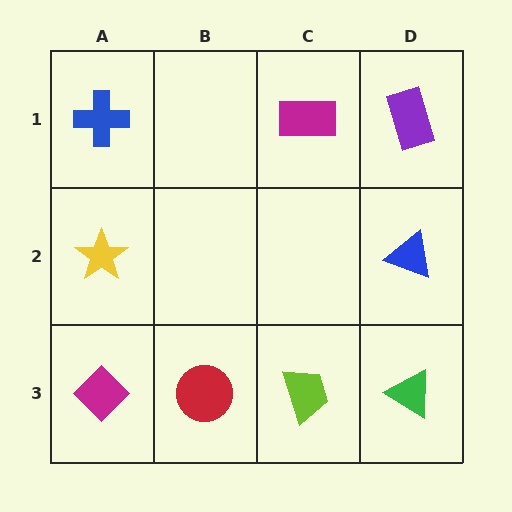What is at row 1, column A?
A blue cross.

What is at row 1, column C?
A magenta rectangle.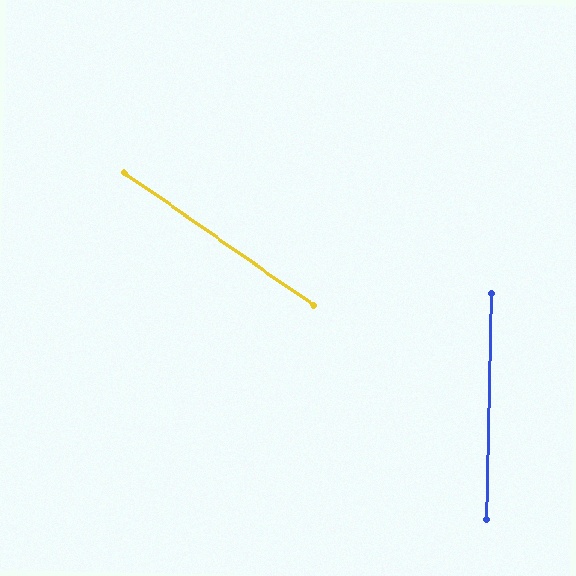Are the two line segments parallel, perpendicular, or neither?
Neither parallel nor perpendicular — they differ by about 56°.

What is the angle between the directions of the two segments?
Approximately 56 degrees.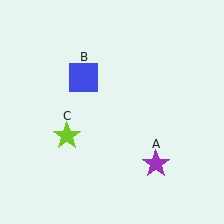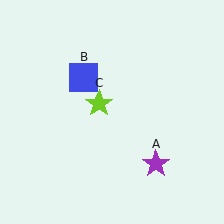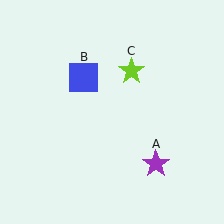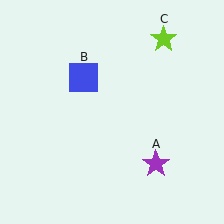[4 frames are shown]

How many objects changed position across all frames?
1 object changed position: lime star (object C).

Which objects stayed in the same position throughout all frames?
Purple star (object A) and blue square (object B) remained stationary.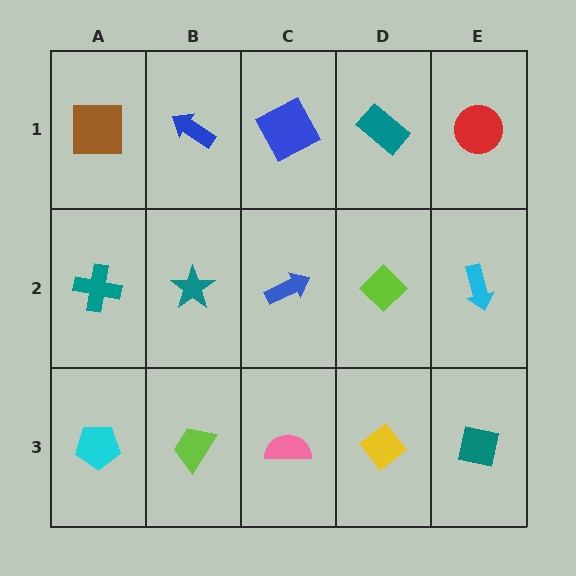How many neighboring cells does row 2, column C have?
4.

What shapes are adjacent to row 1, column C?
A blue arrow (row 2, column C), a blue arrow (row 1, column B), a teal rectangle (row 1, column D).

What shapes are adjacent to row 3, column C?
A blue arrow (row 2, column C), a lime trapezoid (row 3, column B), a yellow diamond (row 3, column D).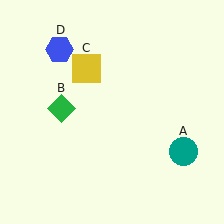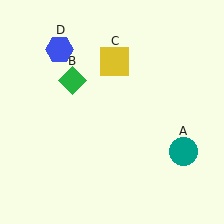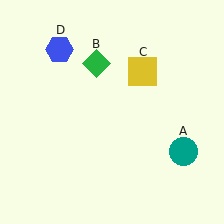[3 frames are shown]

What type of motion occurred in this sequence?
The green diamond (object B), yellow square (object C) rotated clockwise around the center of the scene.